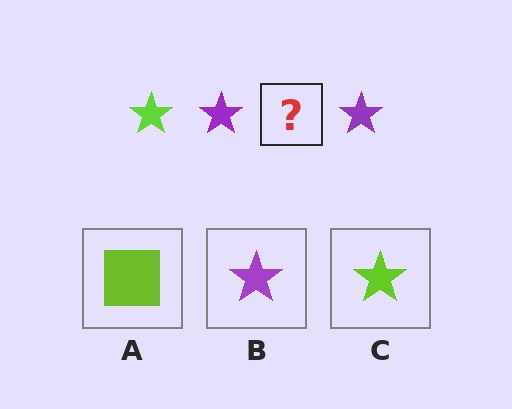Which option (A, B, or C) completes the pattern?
C.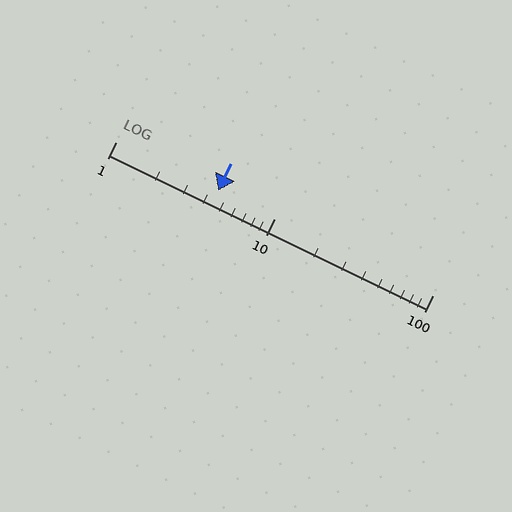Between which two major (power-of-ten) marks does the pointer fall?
The pointer is between 1 and 10.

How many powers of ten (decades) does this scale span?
The scale spans 2 decades, from 1 to 100.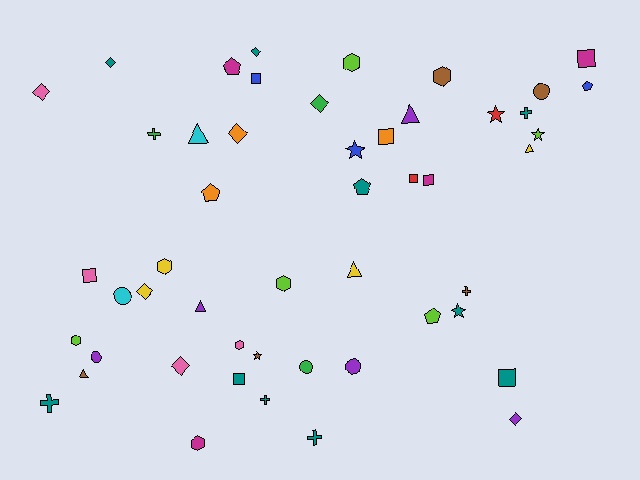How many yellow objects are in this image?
There are 4 yellow objects.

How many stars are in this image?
There are 5 stars.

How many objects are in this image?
There are 50 objects.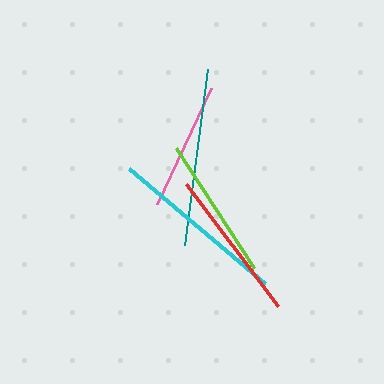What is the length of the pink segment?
The pink segment is approximately 128 pixels long.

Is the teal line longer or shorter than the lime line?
The teal line is longer than the lime line.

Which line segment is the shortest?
The pink line is the shortest at approximately 128 pixels.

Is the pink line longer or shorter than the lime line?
The lime line is longer than the pink line.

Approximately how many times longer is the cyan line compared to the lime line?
The cyan line is approximately 1.2 times the length of the lime line.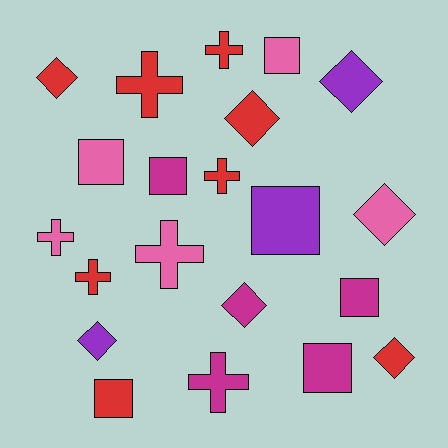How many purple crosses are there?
There are no purple crosses.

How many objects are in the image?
There are 21 objects.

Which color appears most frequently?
Red, with 8 objects.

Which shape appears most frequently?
Diamond, with 7 objects.